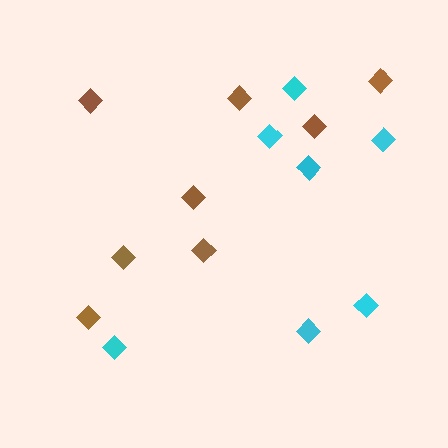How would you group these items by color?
There are 2 groups: one group of cyan diamonds (7) and one group of brown diamonds (8).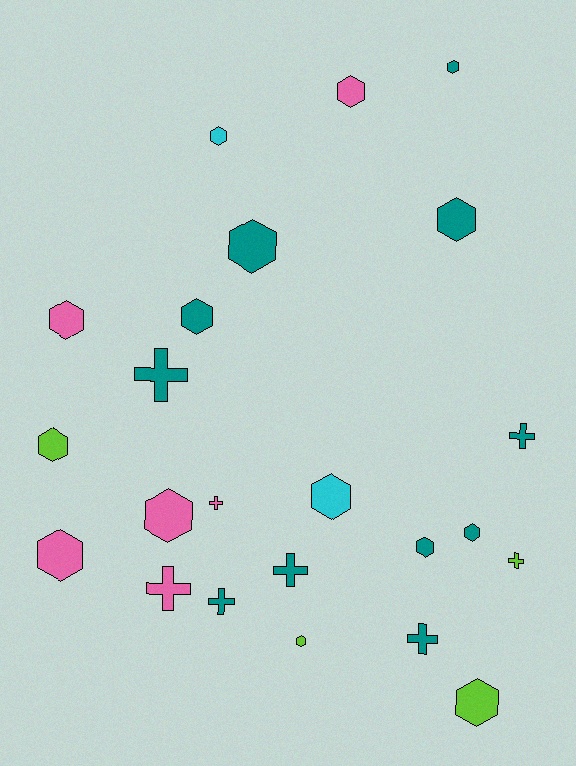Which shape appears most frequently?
Hexagon, with 15 objects.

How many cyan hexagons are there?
There are 2 cyan hexagons.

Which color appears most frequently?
Teal, with 11 objects.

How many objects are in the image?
There are 23 objects.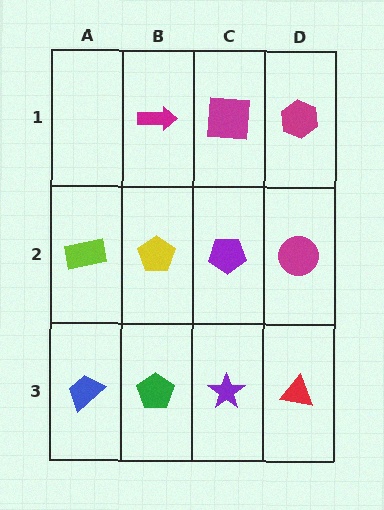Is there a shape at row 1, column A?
No, that cell is empty.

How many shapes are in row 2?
4 shapes.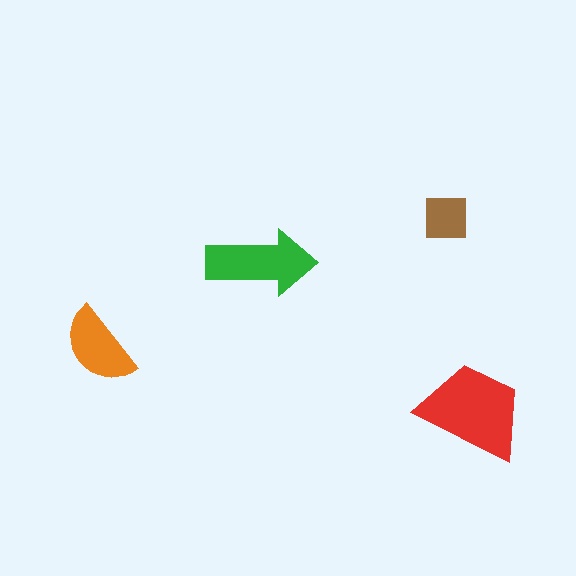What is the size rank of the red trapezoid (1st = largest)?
1st.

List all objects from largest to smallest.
The red trapezoid, the green arrow, the orange semicircle, the brown square.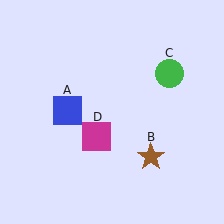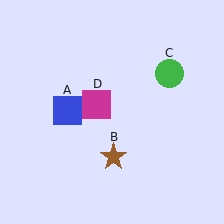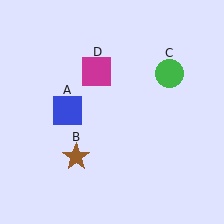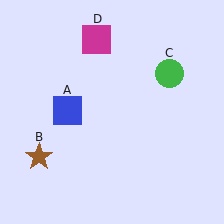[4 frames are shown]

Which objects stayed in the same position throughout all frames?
Blue square (object A) and green circle (object C) remained stationary.